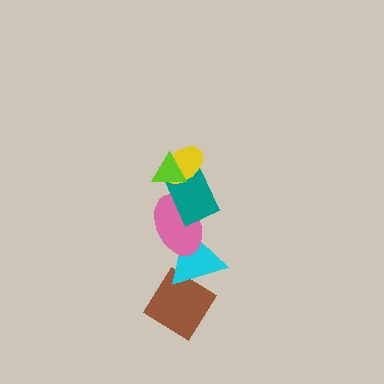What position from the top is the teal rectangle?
The teal rectangle is 3rd from the top.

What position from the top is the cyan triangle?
The cyan triangle is 5th from the top.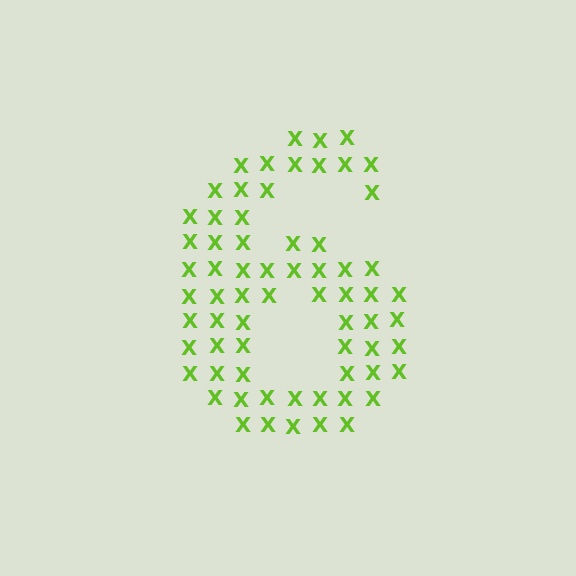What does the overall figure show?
The overall figure shows the digit 6.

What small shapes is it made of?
It is made of small letter X's.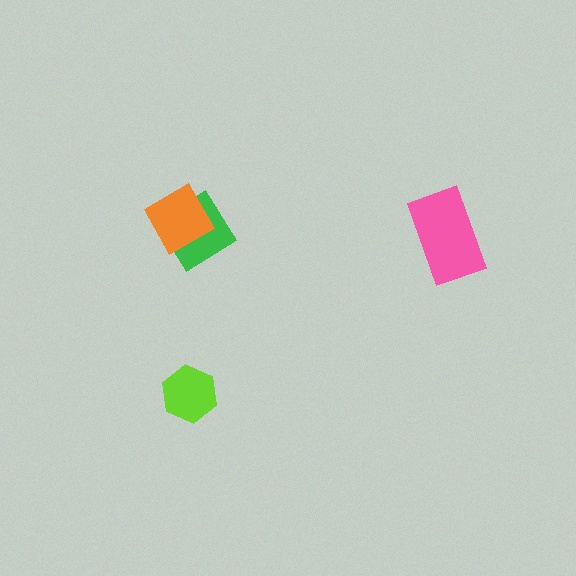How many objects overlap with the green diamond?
1 object overlaps with the green diamond.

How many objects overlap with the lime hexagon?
0 objects overlap with the lime hexagon.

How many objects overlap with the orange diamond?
1 object overlaps with the orange diamond.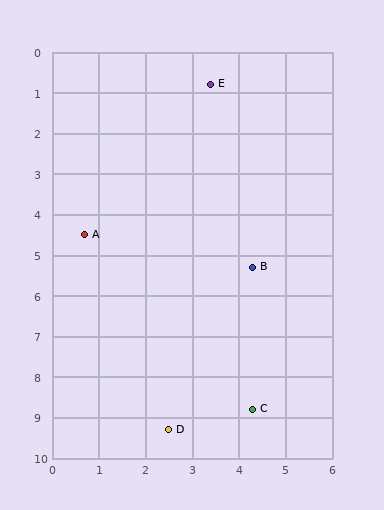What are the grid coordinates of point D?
Point D is at approximately (2.5, 9.3).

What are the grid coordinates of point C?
Point C is at approximately (4.3, 8.8).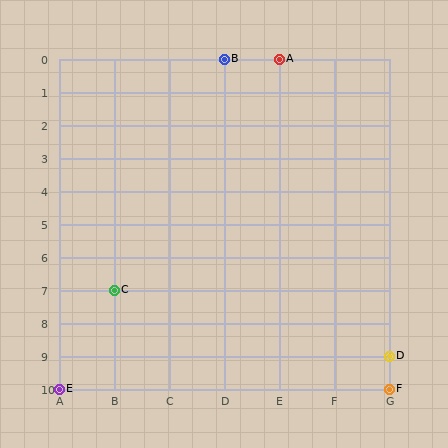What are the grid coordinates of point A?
Point A is at grid coordinates (E, 0).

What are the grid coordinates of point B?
Point B is at grid coordinates (D, 0).